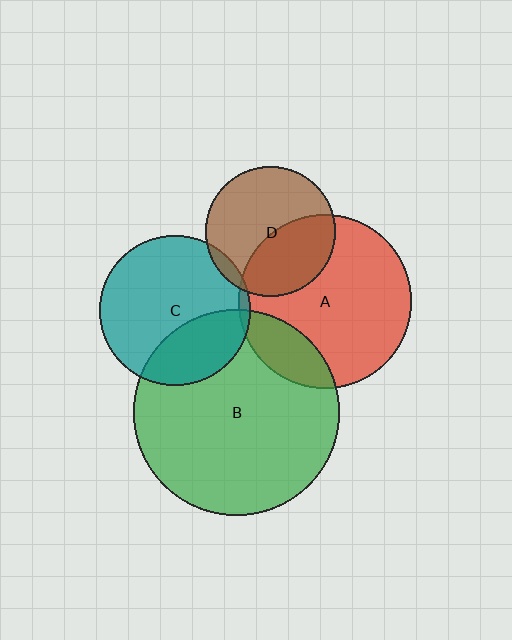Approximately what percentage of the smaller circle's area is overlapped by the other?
Approximately 5%.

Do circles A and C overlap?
Yes.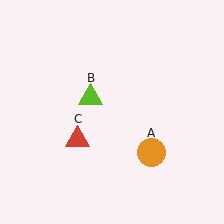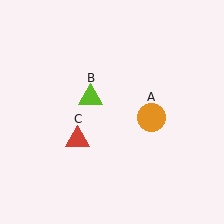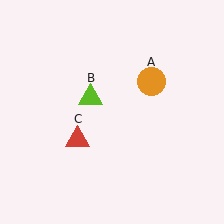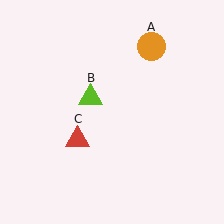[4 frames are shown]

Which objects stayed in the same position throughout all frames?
Lime triangle (object B) and red triangle (object C) remained stationary.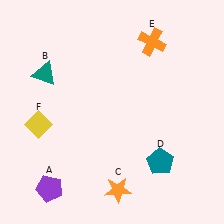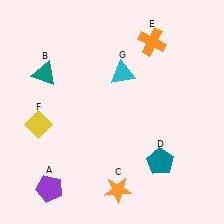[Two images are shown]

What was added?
A cyan triangle (G) was added in Image 2.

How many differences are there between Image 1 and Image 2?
There is 1 difference between the two images.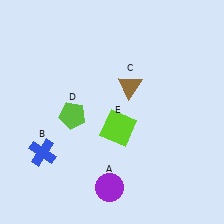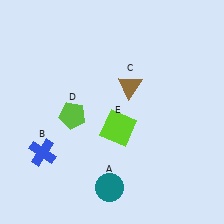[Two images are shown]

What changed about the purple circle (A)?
In Image 1, A is purple. In Image 2, it changed to teal.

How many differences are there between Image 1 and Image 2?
There is 1 difference between the two images.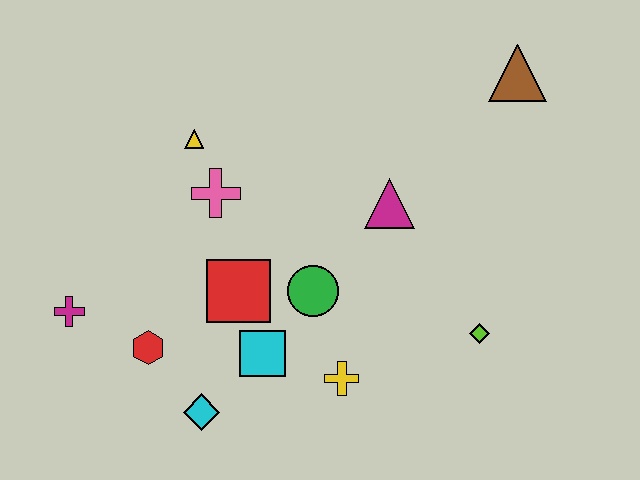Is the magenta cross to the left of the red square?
Yes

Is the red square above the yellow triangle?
No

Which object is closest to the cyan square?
The red square is closest to the cyan square.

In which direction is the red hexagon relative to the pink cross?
The red hexagon is below the pink cross.